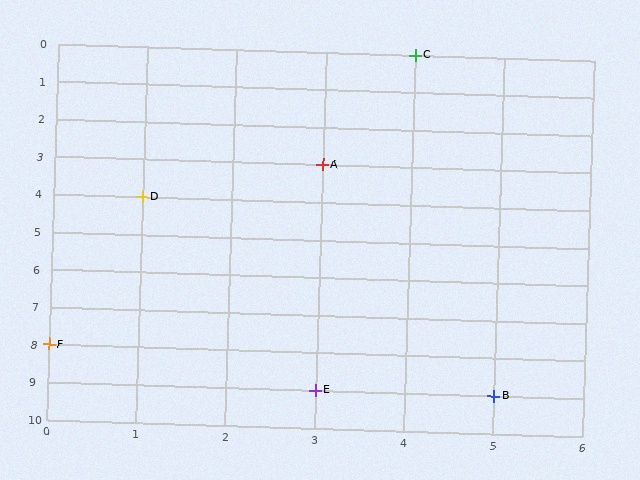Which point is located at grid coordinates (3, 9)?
Point E is at (3, 9).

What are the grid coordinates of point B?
Point B is at grid coordinates (5, 9).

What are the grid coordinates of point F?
Point F is at grid coordinates (0, 8).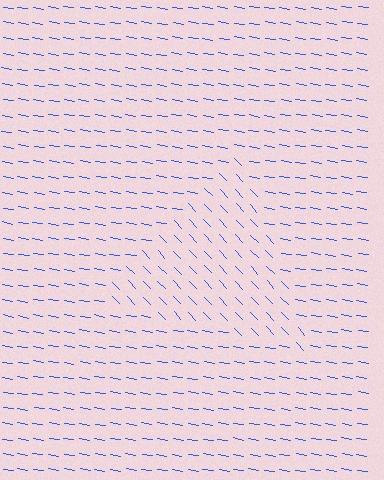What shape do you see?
I see a triangle.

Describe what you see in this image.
The image is filled with small blue line segments. A triangle region in the image has lines oriented differently from the surrounding lines, creating a visible texture boundary.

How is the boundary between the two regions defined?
The boundary is defined purely by a change in line orientation (approximately 37 degrees difference). All lines are the same color and thickness.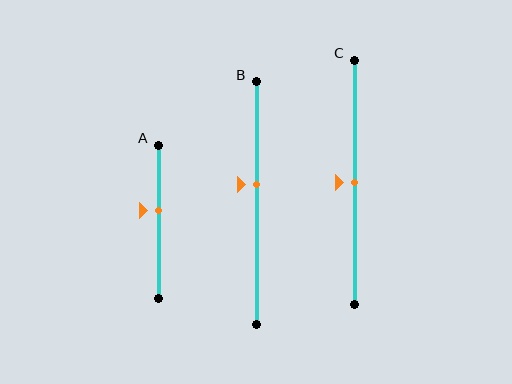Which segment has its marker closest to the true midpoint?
Segment C has its marker closest to the true midpoint.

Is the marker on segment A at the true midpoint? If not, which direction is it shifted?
No, the marker on segment A is shifted upward by about 7% of the segment length.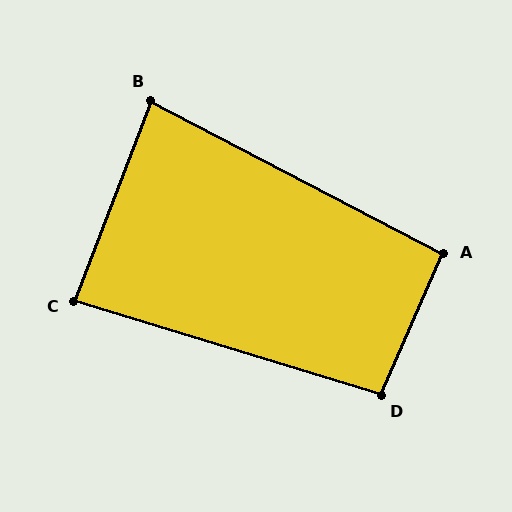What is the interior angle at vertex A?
Approximately 94 degrees (approximately right).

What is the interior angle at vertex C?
Approximately 86 degrees (approximately right).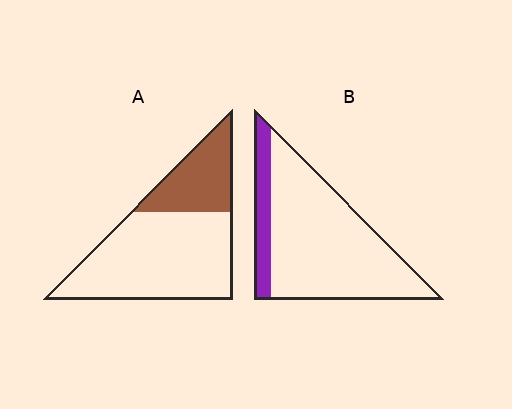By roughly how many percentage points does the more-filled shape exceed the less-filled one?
By roughly 10 percentage points (A over B).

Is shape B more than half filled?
No.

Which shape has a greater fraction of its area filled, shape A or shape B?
Shape A.